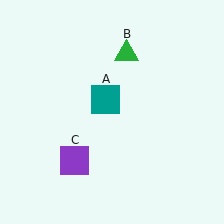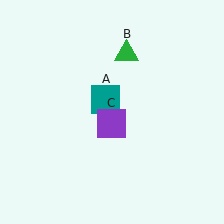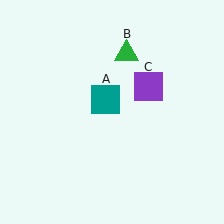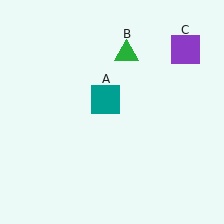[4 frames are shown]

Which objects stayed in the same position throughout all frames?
Teal square (object A) and green triangle (object B) remained stationary.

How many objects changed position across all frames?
1 object changed position: purple square (object C).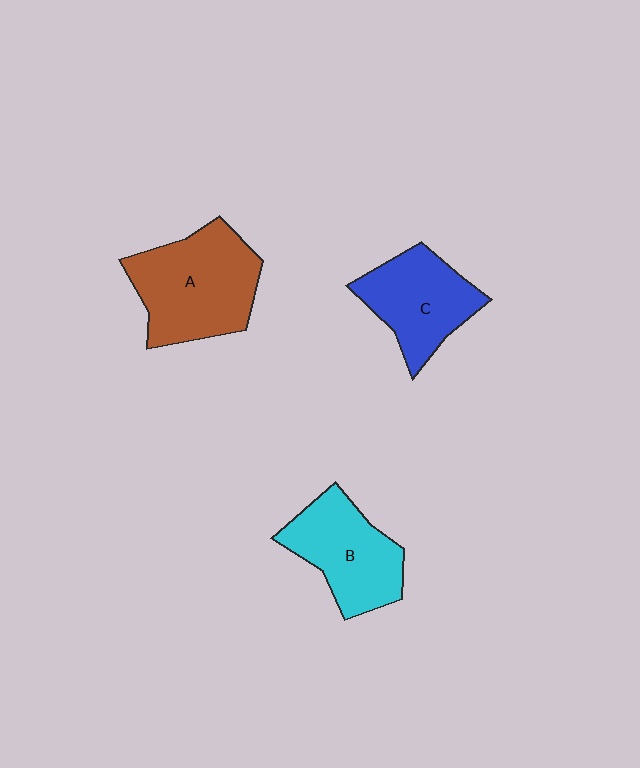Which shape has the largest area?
Shape A (brown).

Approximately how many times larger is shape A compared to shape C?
Approximately 1.3 times.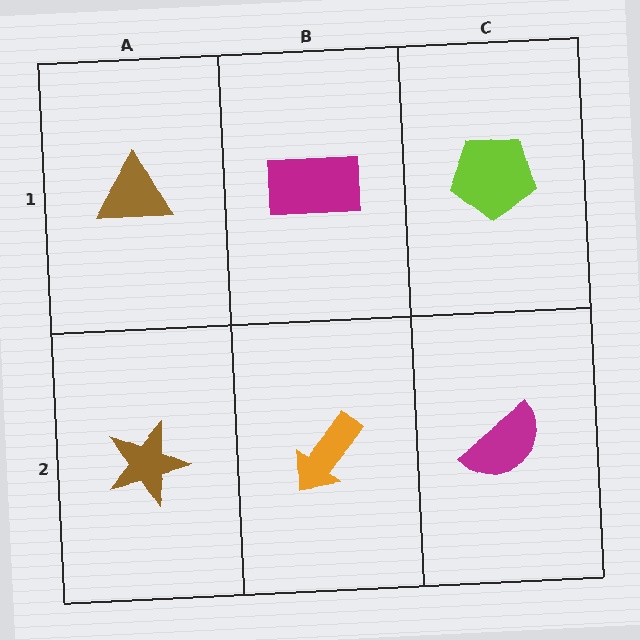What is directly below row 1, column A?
A brown star.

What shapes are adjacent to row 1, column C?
A magenta semicircle (row 2, column C), a magenta rectangle (row 1, column B).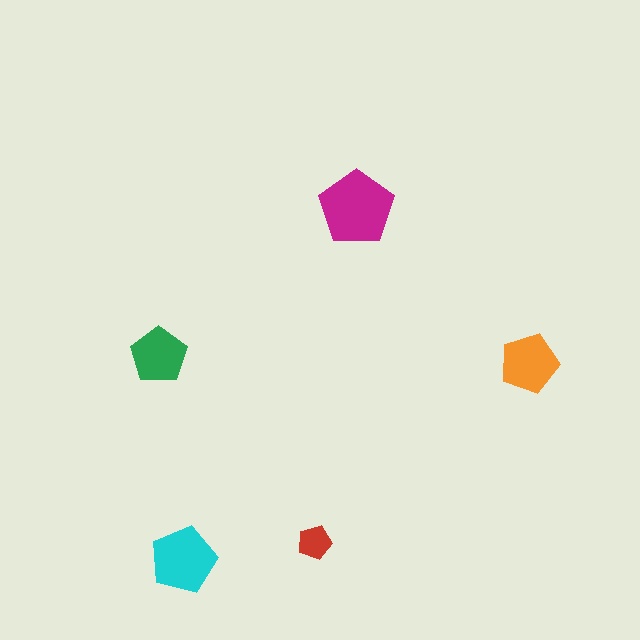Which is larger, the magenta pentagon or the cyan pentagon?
The magenta one.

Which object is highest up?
The magenta pentagon is topmost.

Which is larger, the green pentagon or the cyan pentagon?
The cyan one.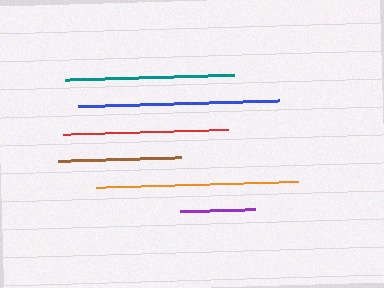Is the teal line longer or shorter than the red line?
The teal line is longer than the red line.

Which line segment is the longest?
The orange line is the longest at approximately 202 pixels.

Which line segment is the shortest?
The purple line is the shortest at approximately 75 pixels.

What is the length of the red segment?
The red segment is approximately 164 pixels long.